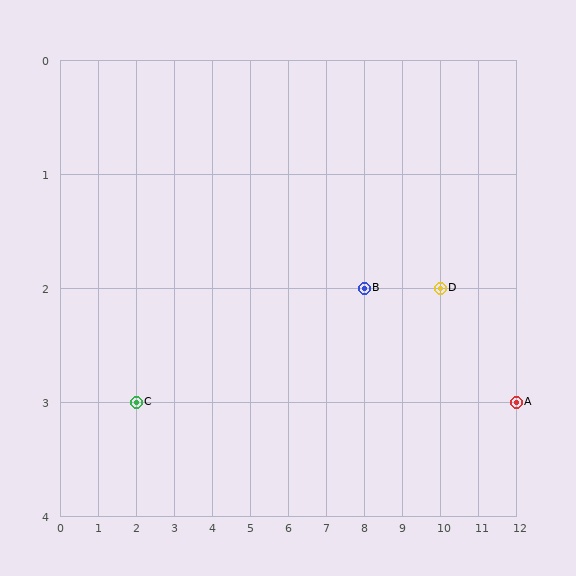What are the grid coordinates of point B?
Point B is at grid coordinates (8, 2).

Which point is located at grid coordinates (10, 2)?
Point D is at (10, 2).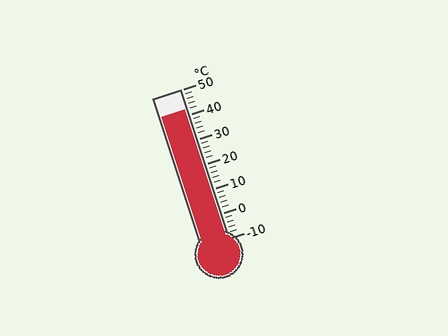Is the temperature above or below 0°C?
The temperature is above 0°C.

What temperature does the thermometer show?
The thermometer shows approximately 42°C.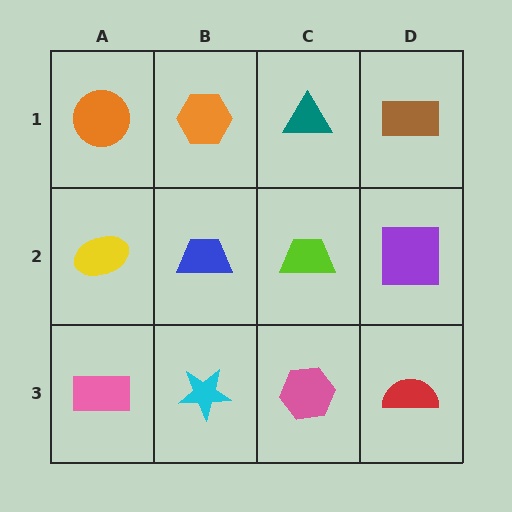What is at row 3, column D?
A red semicircle.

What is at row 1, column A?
An orange circle.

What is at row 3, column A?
A pink rectangle.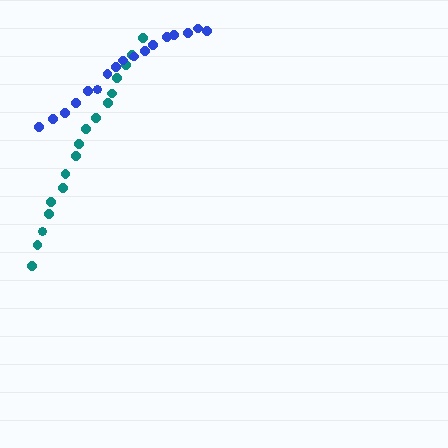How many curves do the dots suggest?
There are 2 distinct paths.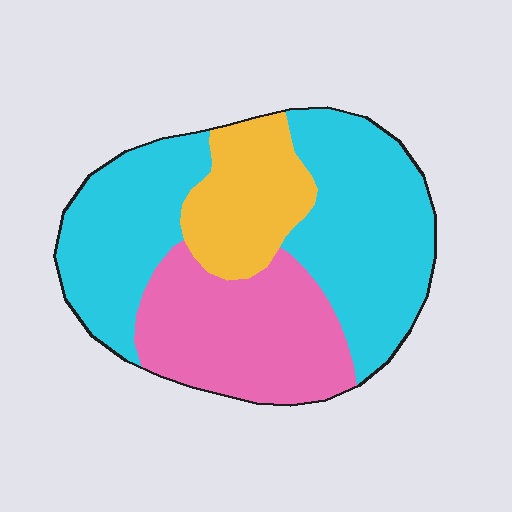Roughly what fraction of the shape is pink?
Pink covers about 30% of the shape.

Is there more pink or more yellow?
Pink.